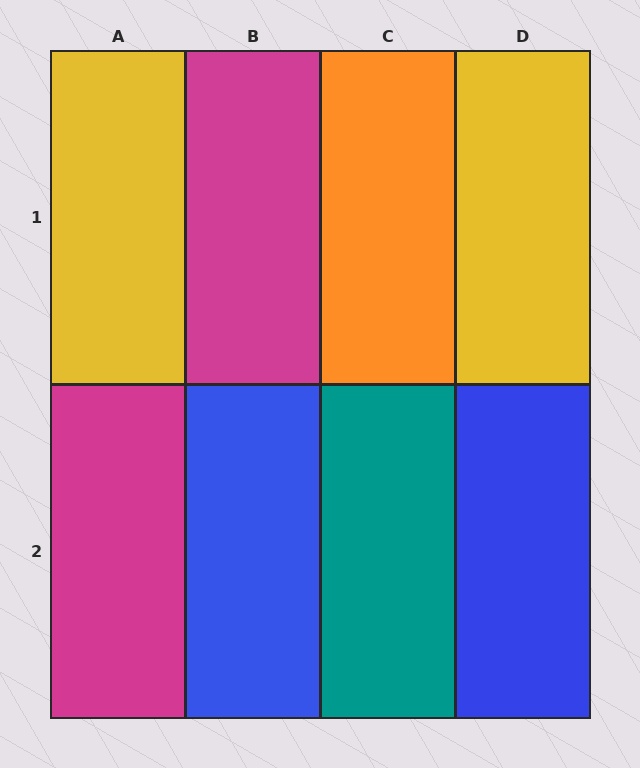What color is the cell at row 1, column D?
Yellow.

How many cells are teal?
1 cell is teal.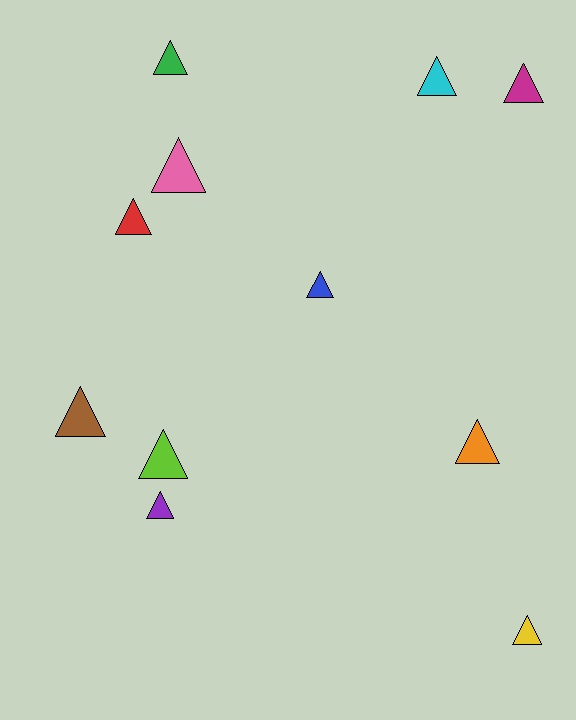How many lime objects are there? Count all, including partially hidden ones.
There is 1 lime object.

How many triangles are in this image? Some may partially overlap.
There are 11 triangles.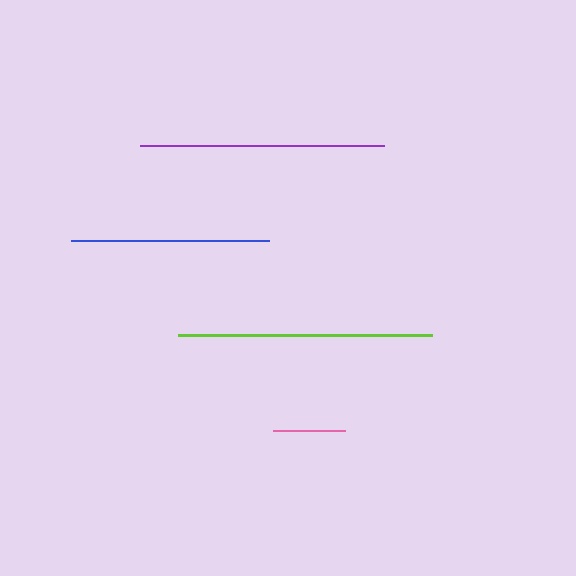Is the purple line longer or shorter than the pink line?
The purple line is longer than the pink line.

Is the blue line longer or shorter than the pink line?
The blue line is longer than the pink line.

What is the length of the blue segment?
The blue segment is approximately 198 pixels long.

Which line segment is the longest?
The lime line is the longest at approximately 253 pixels.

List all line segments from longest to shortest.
From longest to shortest: lime, purple, blue, pink.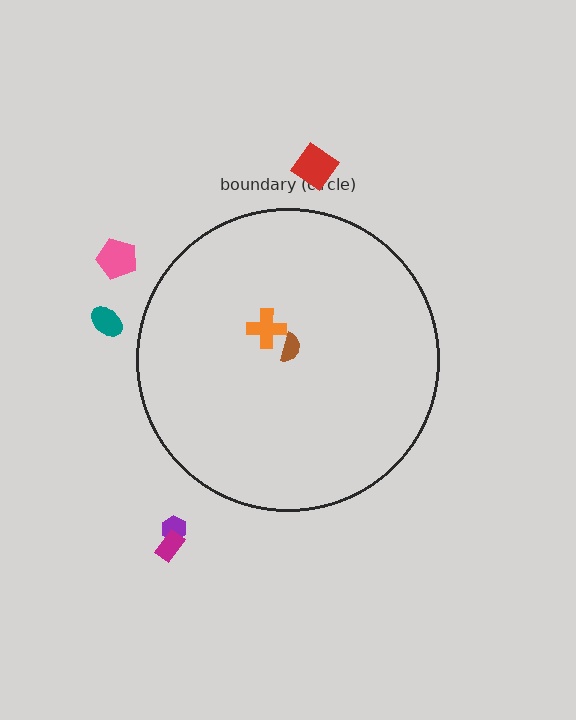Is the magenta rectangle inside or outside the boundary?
Outside.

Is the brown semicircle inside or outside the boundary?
Inside.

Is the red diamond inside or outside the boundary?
Outside.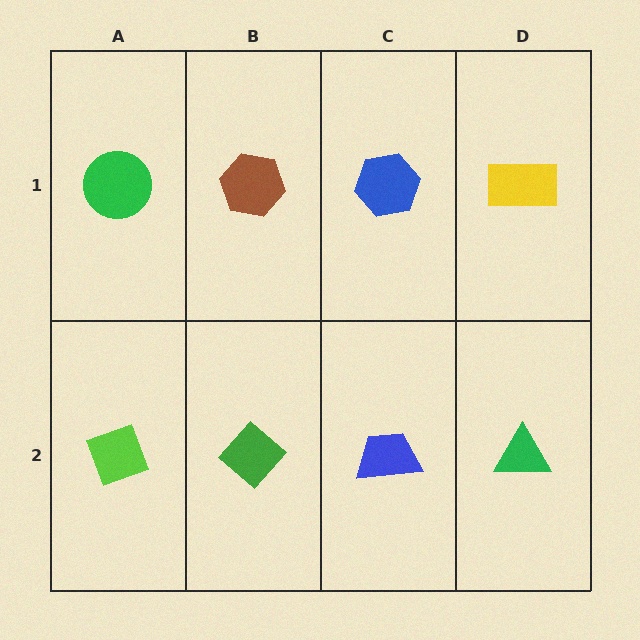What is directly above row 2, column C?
A blue hexagon.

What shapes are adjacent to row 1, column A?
A lime diamond (row 2, column A), a brown hexagon (row 1, column B).